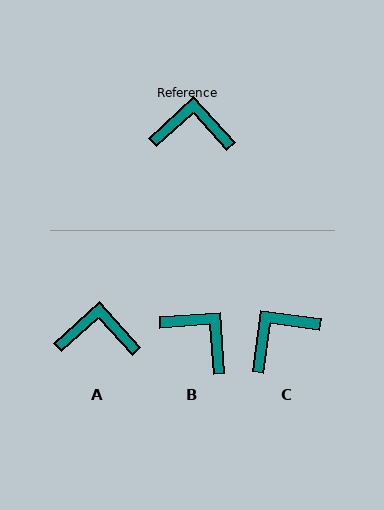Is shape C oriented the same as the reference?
No, it is off by about 40 degrees.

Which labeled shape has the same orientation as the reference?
A.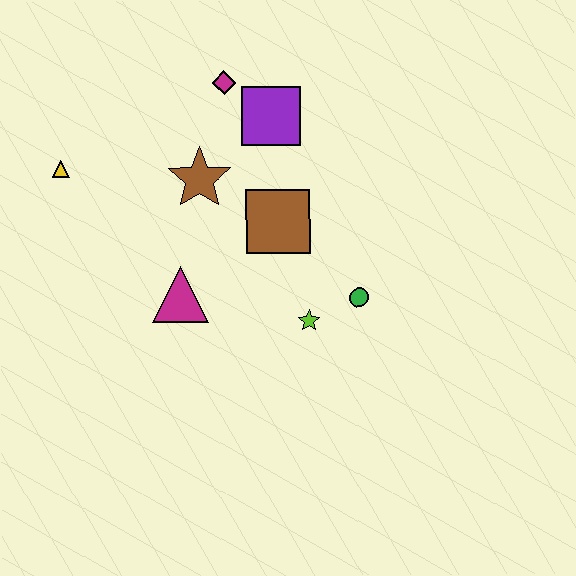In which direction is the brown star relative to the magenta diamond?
The brown star is below the magenta diamond.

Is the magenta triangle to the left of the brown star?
Yes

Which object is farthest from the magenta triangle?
The magenta diamond is farthest from the magenta triangle.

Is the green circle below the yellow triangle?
Yes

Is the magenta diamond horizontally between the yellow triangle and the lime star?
Yes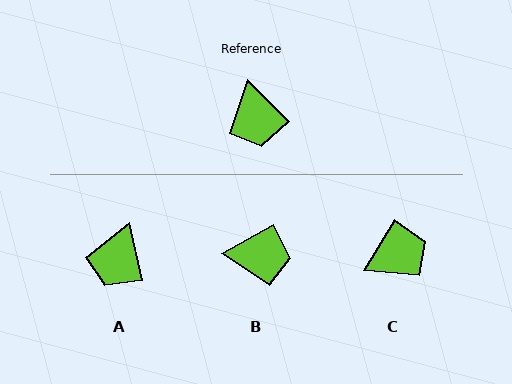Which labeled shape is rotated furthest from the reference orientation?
C, about 103 degrees away.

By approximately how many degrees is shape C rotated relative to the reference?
Approximately 103 degrees counter-clockwise.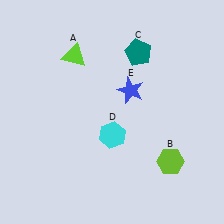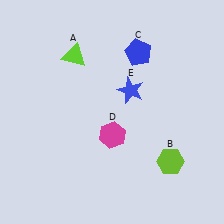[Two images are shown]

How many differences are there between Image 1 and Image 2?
There are 2 differences between the two images.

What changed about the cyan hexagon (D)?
In Image 1, D is cyan. In Image 2, it changed to magenta.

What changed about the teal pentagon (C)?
In Image 1, C is teal. In Image 2, it changed to blue.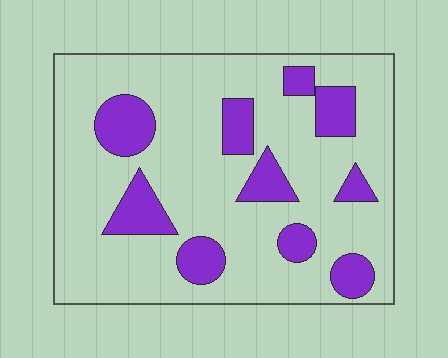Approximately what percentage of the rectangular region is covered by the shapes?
Approximately 20%.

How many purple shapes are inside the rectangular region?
10.